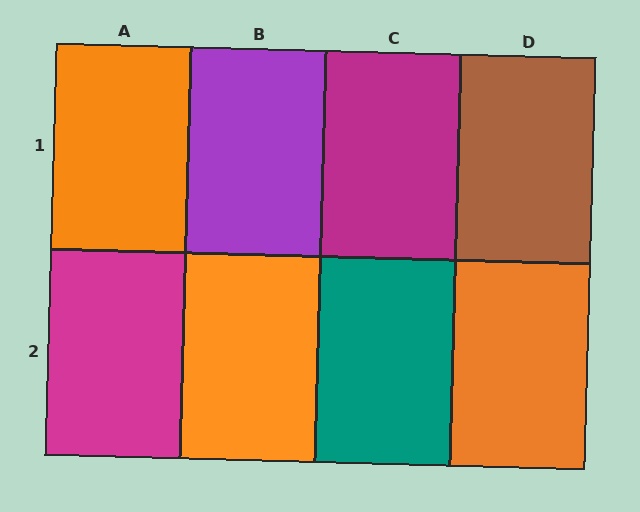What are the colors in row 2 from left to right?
Magenta, orange, teal, orange.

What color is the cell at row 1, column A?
Orange.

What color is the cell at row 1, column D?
Brown.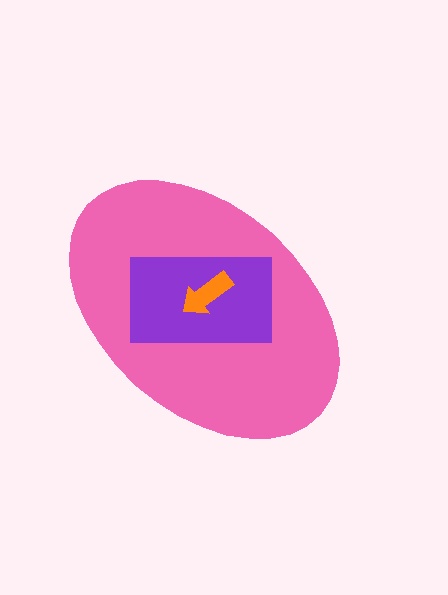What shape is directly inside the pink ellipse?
The purple rectangle.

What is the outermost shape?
The pink ellipse.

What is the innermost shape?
The orange arrow.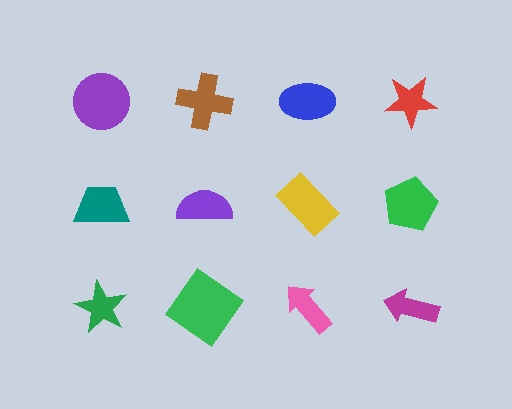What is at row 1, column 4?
A red star.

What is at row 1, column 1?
A purple circle.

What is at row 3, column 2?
A green diamond.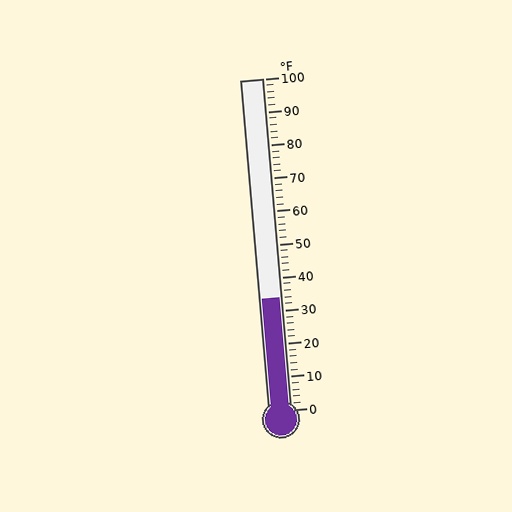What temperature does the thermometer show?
The thermometer shows approximately 34°F.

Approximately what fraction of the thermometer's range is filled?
The thermometer is filled to approximately 35% of its range.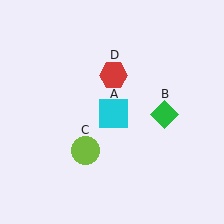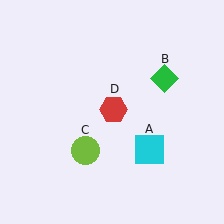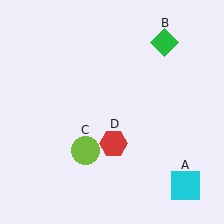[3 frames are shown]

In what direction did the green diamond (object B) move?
The green diamond (object B) moved up.